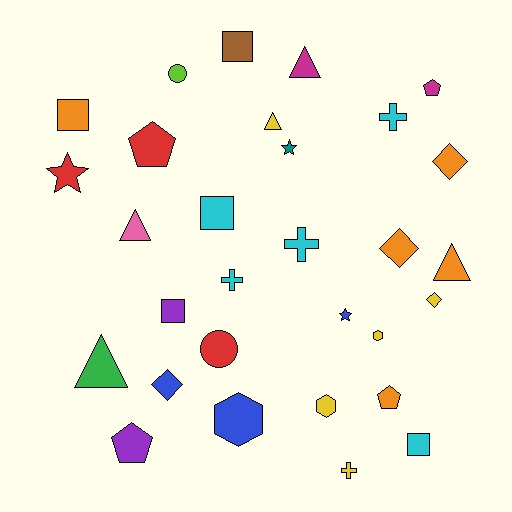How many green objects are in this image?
There is 1 green object.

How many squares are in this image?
There are 5 squares.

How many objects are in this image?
There are 30 objects.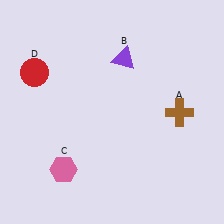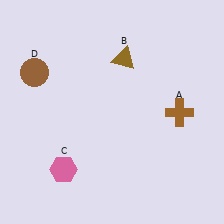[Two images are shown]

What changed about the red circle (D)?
In Image 1, D is red. In Image 2, it changed to brown.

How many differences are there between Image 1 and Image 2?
There are 2 differences between the two images.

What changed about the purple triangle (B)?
In Image 1, B is purple. In Image 2, it changed to brown.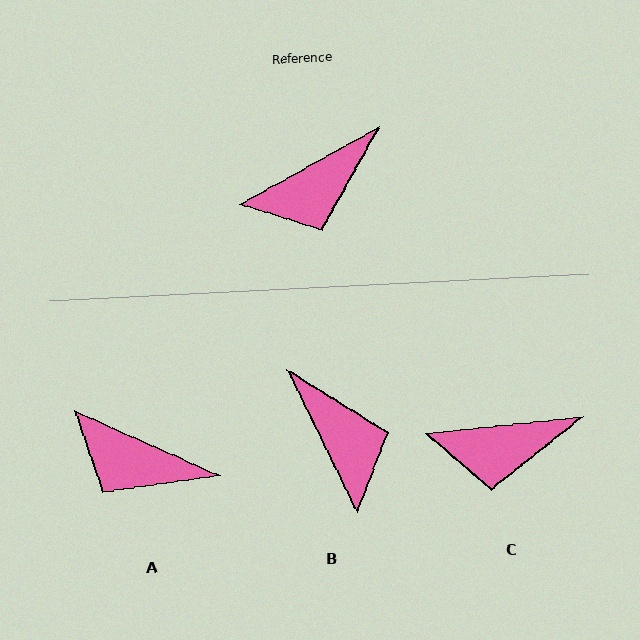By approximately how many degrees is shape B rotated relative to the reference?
Approximately 87 degrees counter-clockwise.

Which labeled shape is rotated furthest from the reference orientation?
B, about 87 degrees away.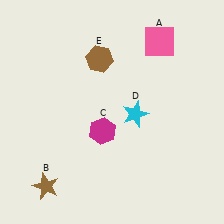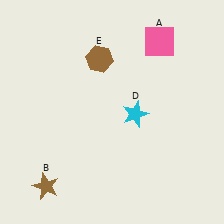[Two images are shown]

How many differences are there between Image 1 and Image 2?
There is 1 difference between the two images.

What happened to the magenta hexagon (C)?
The magenta hexagon (C) was removed in Image 2. It was in the bottom-left area of Image 1.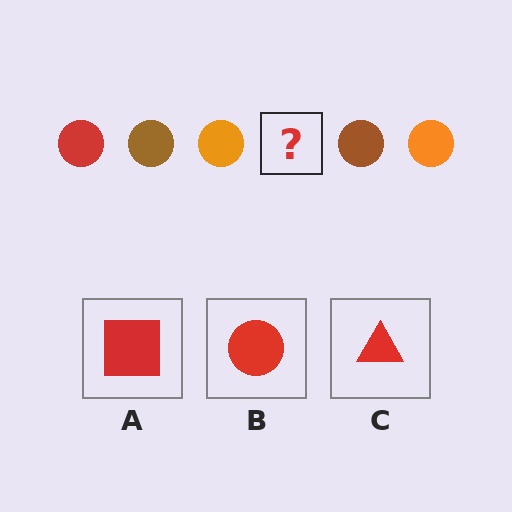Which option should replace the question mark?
Option B.